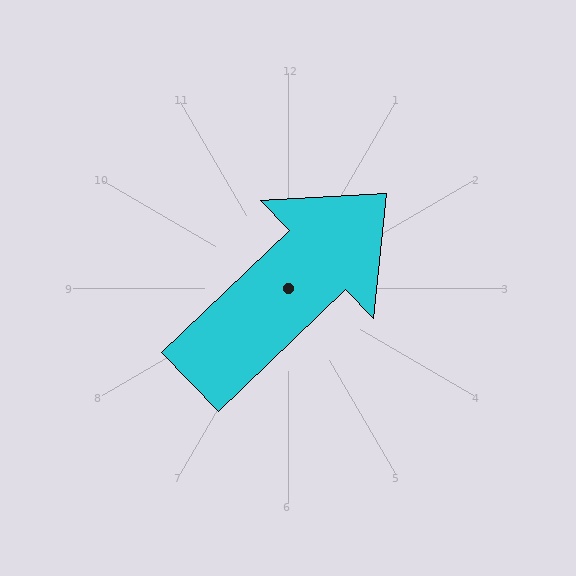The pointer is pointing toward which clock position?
Roughly 2 o'clock.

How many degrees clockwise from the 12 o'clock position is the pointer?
Approximately 46 degrees.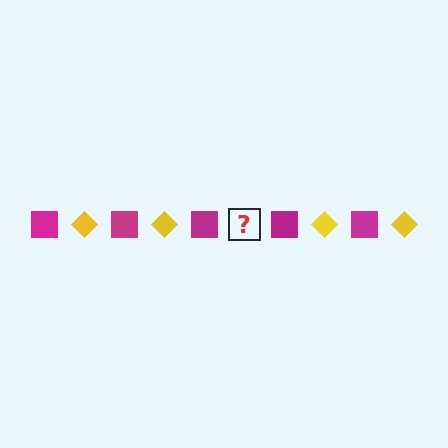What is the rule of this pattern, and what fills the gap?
The rule is that the pattern alternates between magenta square and yellow diamond. The gap should be filled with a yellow diamond.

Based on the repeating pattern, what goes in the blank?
The blank should be a yellow diamond.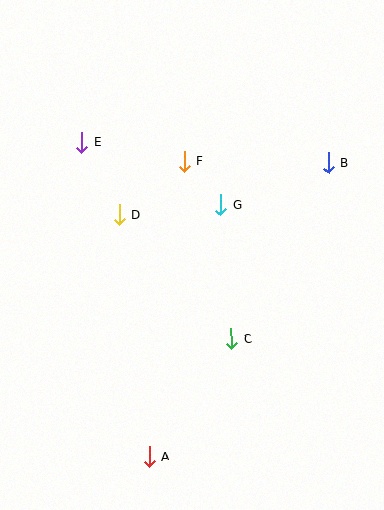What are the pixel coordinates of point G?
Point G is at (221, 205).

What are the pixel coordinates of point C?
Point C is at (231, 339).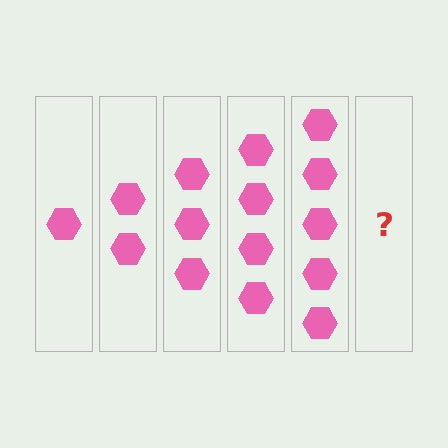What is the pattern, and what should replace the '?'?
The pattern is that each step adds one more hexagon. The '?' should be 6 hexagons.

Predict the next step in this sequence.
The next step is 6 hexagons.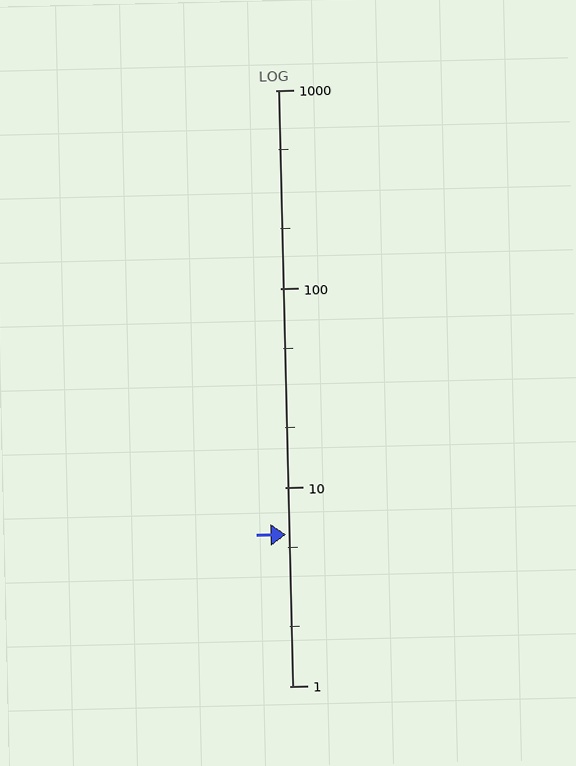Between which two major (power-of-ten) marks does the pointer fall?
The pointer is between 1 and 10.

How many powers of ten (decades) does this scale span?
The scale spans 3 decades, from 1 to 1000.